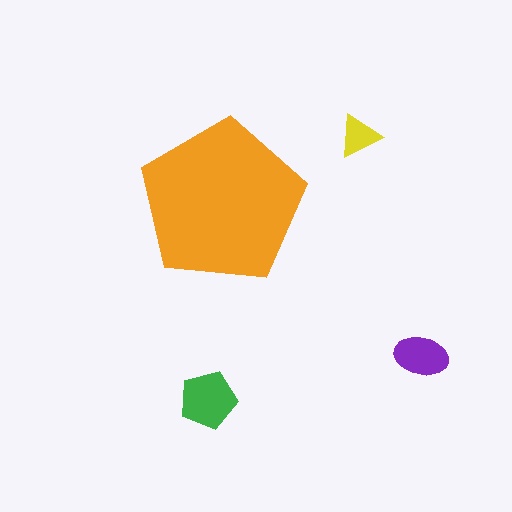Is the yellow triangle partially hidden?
No, the yellow triangle is fully visible.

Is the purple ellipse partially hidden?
No, the purple ellipse is fully visible.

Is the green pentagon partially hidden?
No, the green pentagon is fully visible.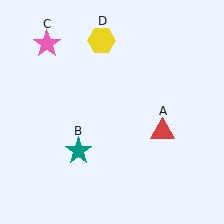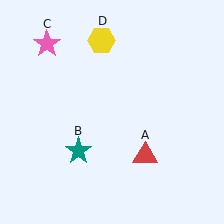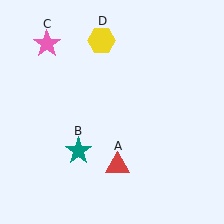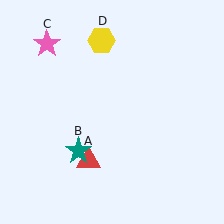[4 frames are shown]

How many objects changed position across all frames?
1 object changed position: red triangle (object A).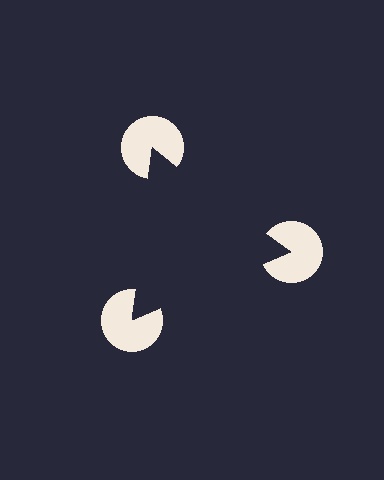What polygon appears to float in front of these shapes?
An illusory triangle — its edges are inferred from the aligned wedge cuts in the pac-man discs, not physically drawn.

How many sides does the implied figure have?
3 sides.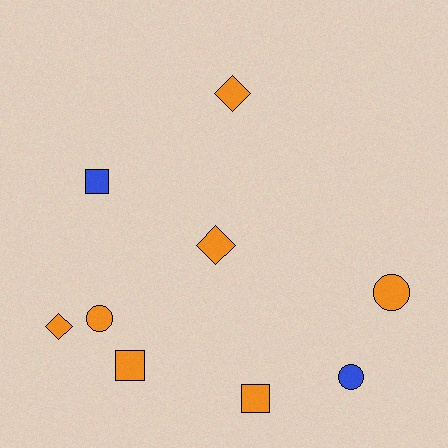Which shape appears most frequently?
Diamond, with 3 objects.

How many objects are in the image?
There are 9 objects.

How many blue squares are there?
There is 1 blue square.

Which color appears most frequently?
Orange, with 7 objects.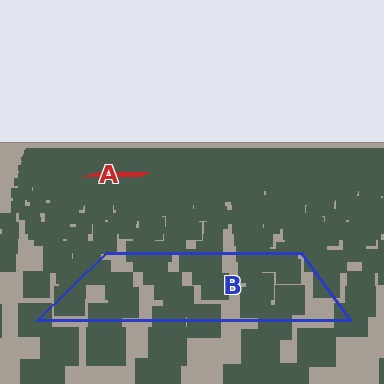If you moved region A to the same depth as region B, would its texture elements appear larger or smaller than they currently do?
They would appear larger. At a closer depth, the same texture elements are projected at a bigger on-screen size.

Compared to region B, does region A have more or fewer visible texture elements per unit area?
Region A has more texture elements per unit area — they are packed more densely because it is farther away.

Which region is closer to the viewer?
Region B is closer. The texture elements there are larger and more spread out.